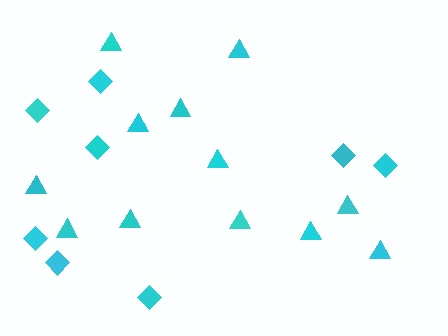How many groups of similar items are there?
There are 2 groups: one group of diamonds (8) and one group of triangles (12).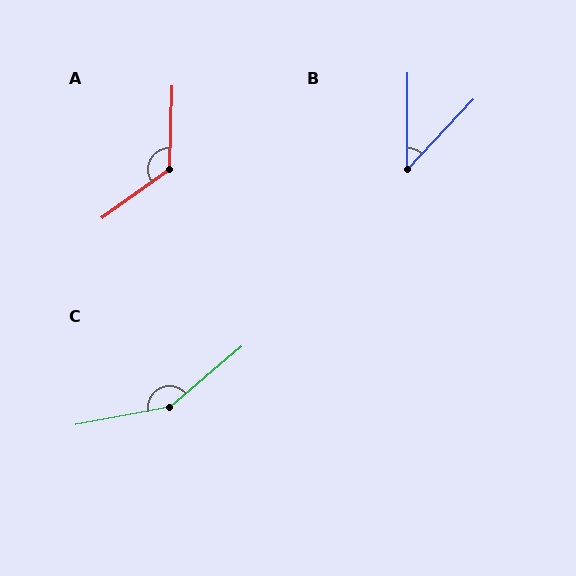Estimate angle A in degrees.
Approximately 127 degrees.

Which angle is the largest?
C, at approximately 150 degrees.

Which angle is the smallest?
B, at approximately 43 degrees.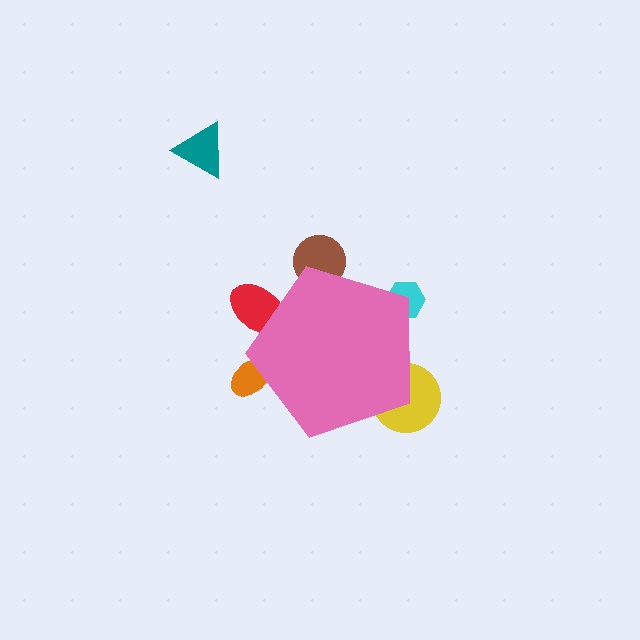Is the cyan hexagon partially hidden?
Yes, the cyan hexagon is partially hidden behind the pink pentagon.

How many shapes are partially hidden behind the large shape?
5 shapes are partially hidden.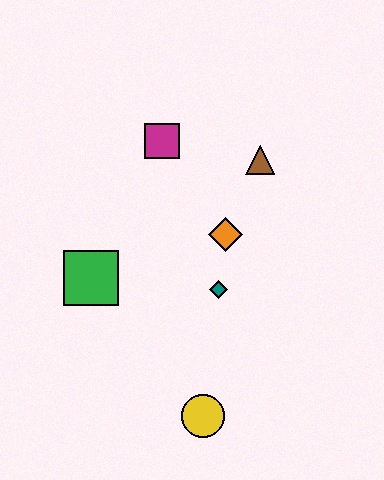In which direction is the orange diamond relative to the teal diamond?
The orange diamond is above the teal diamond.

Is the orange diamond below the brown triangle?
Yes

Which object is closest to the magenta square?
The brown triangle is closest to the magenta square.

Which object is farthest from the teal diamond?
The magenta square is farthest from the teal diamond.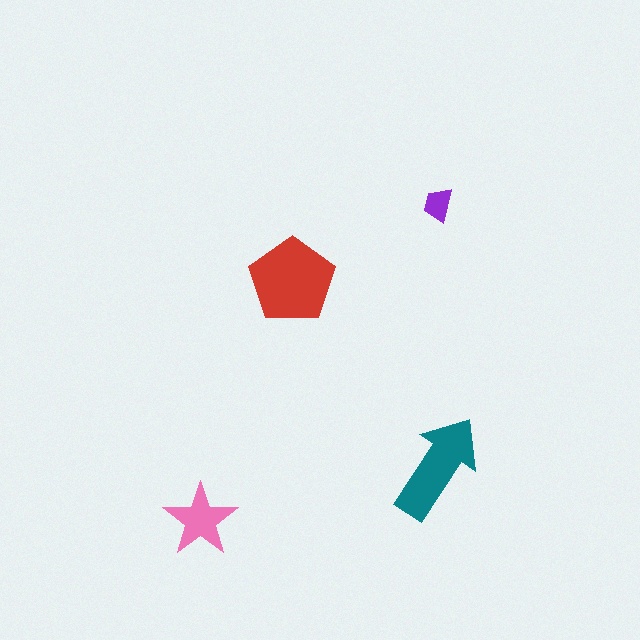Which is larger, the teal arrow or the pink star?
The teal arrow.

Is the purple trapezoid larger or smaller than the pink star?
Smaller.